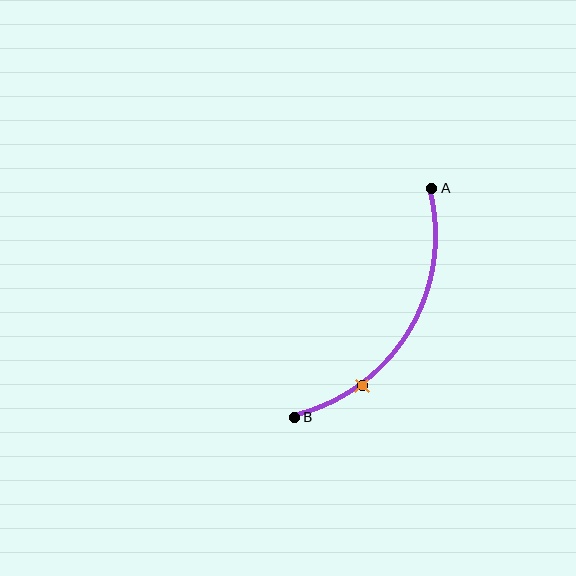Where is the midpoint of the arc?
The arc midpoint is the point on the curve farthest from the straight line joining A and B. It sits to the right of that line.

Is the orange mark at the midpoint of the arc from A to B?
No. The orange mark lies on the arc but is closer to endpoint B. The arc midpoint would be at the point on the curve equidistant along the arc from both A and B.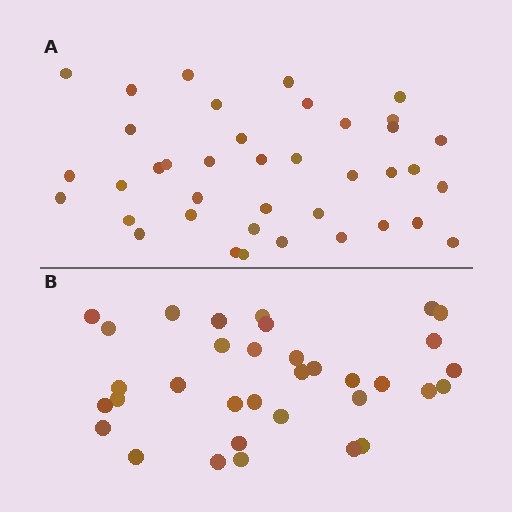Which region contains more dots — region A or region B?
Region A (the top region) has more dots.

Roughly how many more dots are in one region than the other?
Region A has about 5 more dots than region B.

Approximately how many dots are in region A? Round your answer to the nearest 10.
About 40 dots. (The exact count is 39, which rounds to 40.)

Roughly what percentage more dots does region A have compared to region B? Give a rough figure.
About 15% more.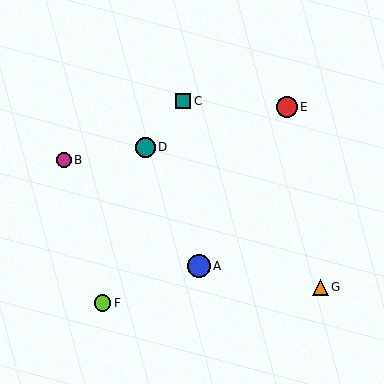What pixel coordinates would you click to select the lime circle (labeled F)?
Click at (102, 303) to select the lime circle F.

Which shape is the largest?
The blue circle (labeled A) is the largest.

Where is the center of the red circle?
The center of the red circle is at (287, 107).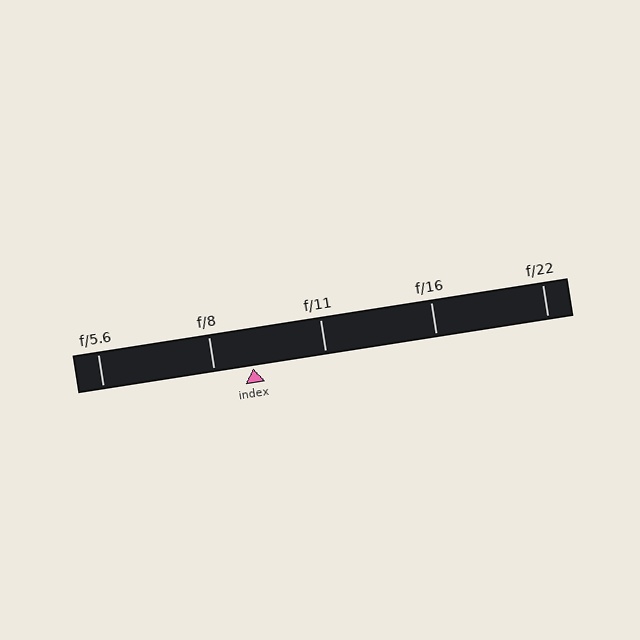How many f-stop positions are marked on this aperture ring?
There are 5 f-stop positions marked.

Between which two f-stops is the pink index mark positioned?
The index mark is between f/8 and f/11.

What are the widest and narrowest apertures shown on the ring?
The widest aperture shown is f/5.6 and the narrowest is f/22.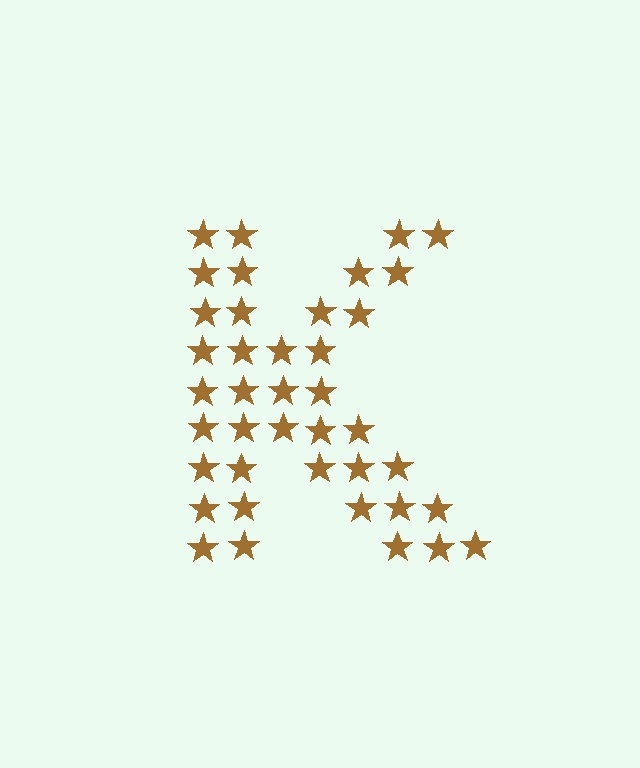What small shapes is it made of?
It is made of small stars.